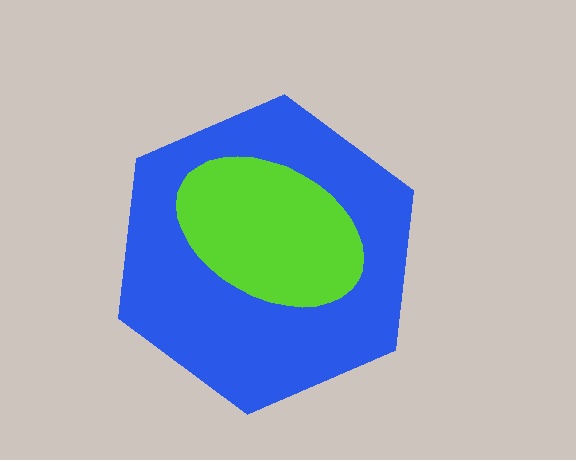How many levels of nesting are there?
2.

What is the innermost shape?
The lime ellipse.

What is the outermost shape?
The blue hexagon.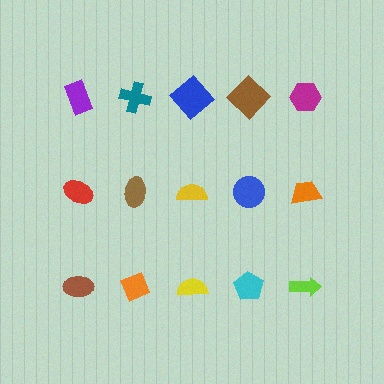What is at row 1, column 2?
A teal cross.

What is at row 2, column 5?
An orange trapezoid.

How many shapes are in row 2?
5 shapes.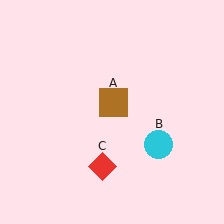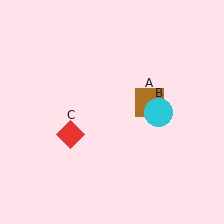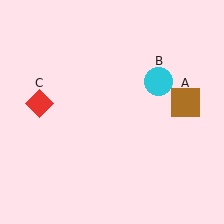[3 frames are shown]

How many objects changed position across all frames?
3 objects changed position: brown square (object A), cyan circle (object B), red diamond (object C).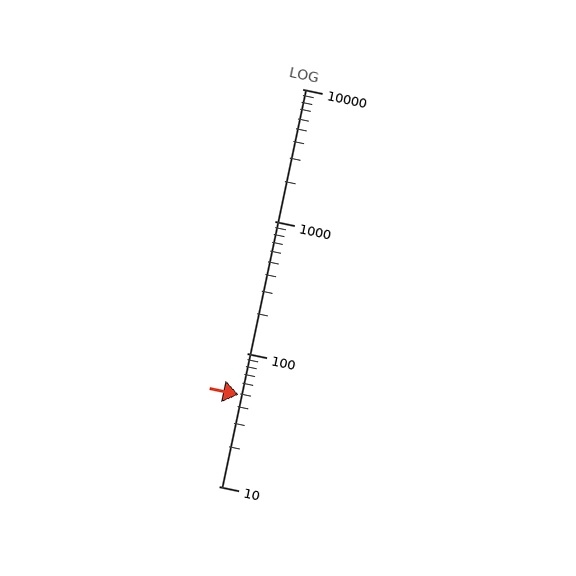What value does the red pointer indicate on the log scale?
The pointer indicates approximately 49.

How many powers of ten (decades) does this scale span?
The scale spans 3 decades, from 10 to 10000.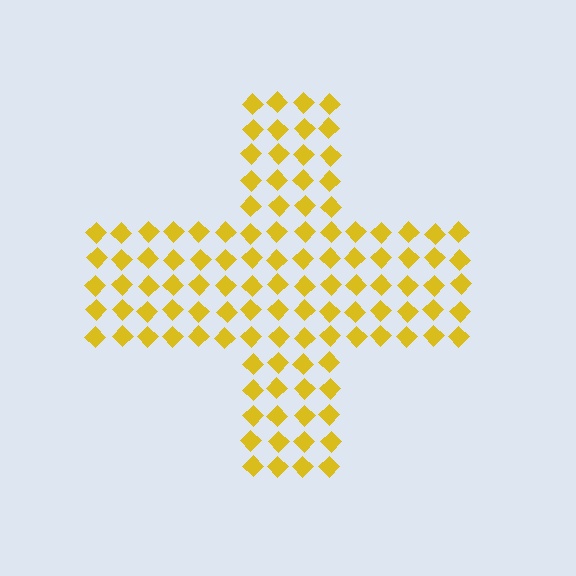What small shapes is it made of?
It is made of small diamonds.